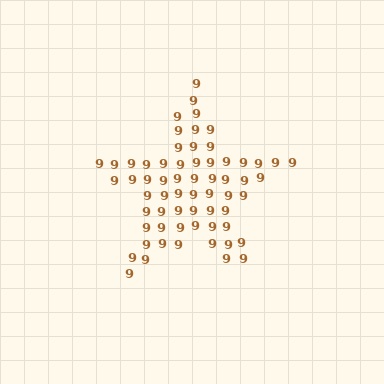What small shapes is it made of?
It is made of small digit 9's.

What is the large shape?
The large shape is a star.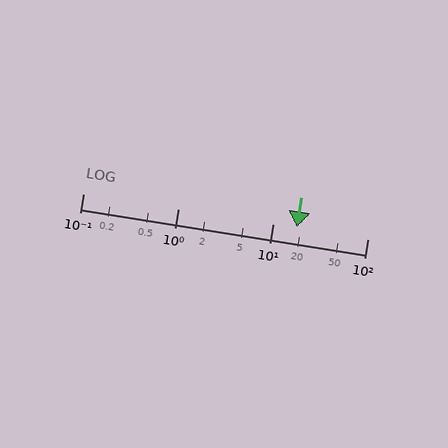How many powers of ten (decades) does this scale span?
The scale spans 3 decades, from 0.1 to 100.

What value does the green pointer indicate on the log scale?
The pointer indicates approximately 18.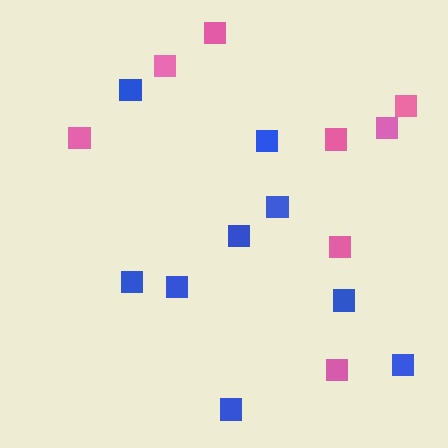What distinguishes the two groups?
There are 2 groups: one group of pink squares (8) and one group of blue squares (9).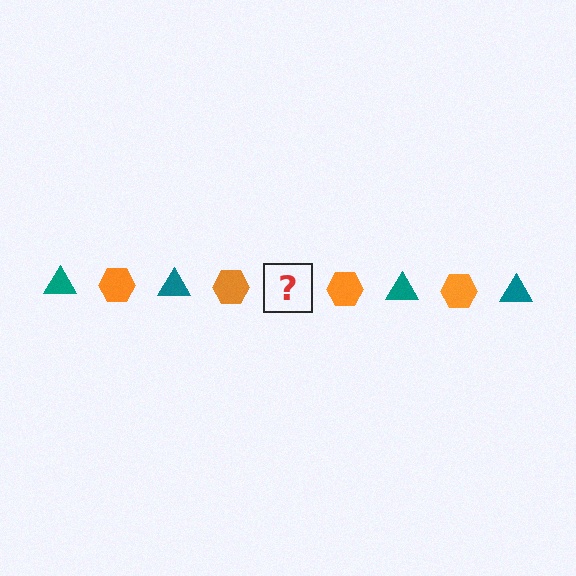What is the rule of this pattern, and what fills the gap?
The rule is that the pattern alternates between teal triangle and orange hexagon. The gap should be filled with a teal triangle.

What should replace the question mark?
The question mark should be replaced with a teal triangle.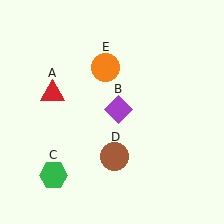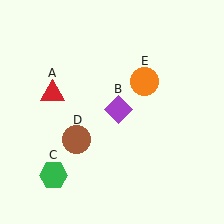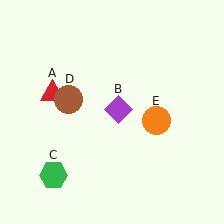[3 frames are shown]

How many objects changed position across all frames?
2 objects changed position: brown circle (object D), orange circle (object E).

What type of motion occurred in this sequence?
The brown circle (object D), orange circle (object E) rotated clockwise around the center of the scene.